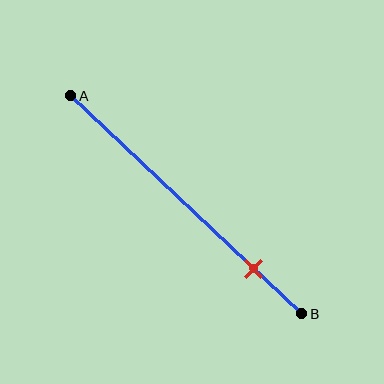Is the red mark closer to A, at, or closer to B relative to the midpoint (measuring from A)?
The red mark is closer to point B than the midpoint of segment AB.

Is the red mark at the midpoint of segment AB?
No, the mark is at about 80% from A, not at the 50% midpoint.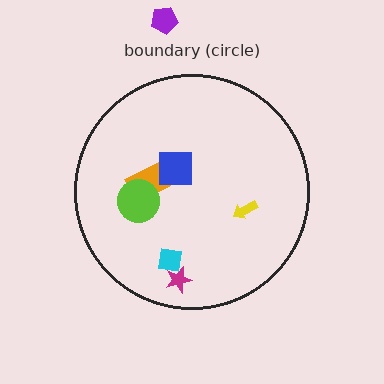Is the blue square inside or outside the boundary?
Inside.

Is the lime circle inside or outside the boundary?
Inside.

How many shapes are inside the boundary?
6 inside, 1 outside.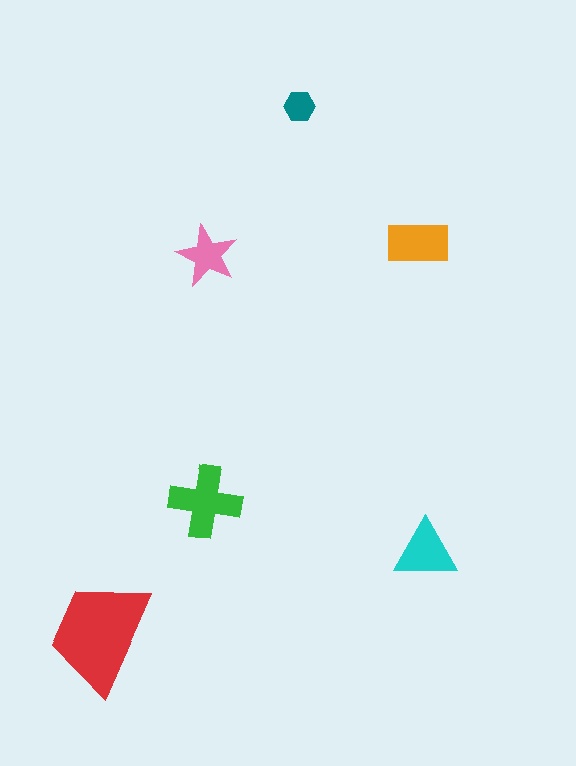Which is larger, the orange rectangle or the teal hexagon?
The orange rectangle.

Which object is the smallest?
The teal hexagon.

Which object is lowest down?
The red trapezoid is bottommost.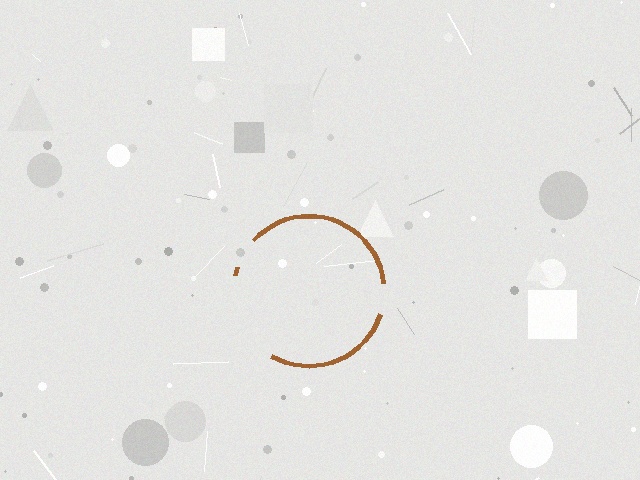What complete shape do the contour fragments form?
The contour fragments form a circle.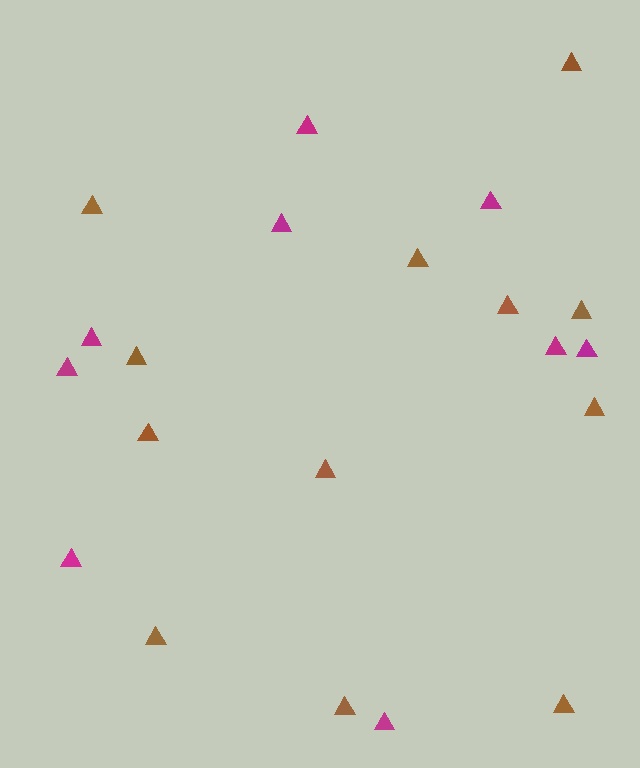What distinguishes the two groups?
There are 2 groups: one group of brown triangles (12) and one group of magenta triangles (9).